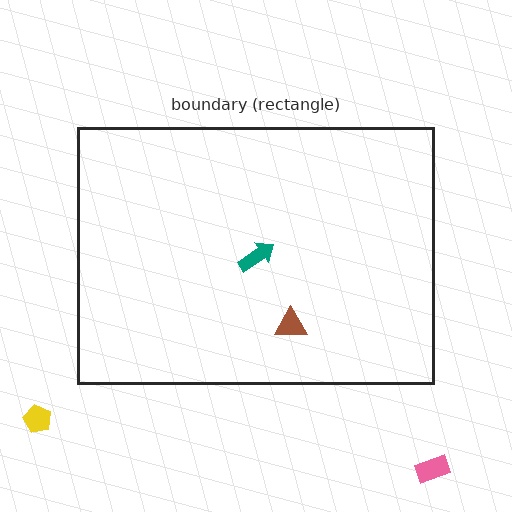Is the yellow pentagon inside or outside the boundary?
Outside.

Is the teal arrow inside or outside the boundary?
Inside.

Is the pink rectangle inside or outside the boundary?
Outside.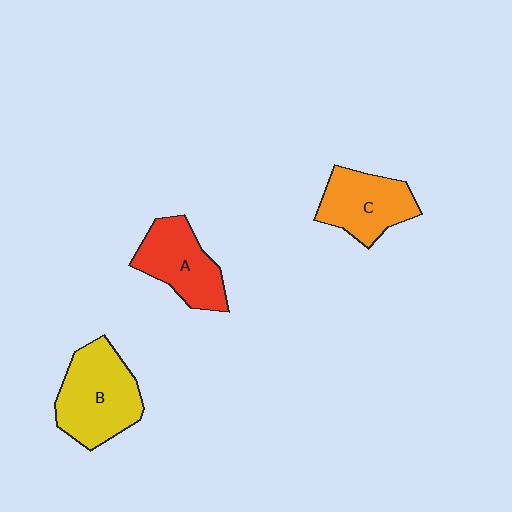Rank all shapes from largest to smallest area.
From largest to smallest: B (yellow), A (red), C (orange).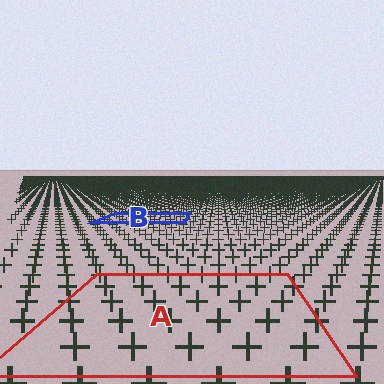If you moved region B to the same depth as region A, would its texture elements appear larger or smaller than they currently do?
They would appear larger. At a closer depth, the same texture elements are projected at a bigger on-screen size.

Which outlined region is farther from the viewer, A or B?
Region B is farther from the viewer — the texture elements inside it appear smaller and more densely packed.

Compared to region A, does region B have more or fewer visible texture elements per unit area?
Region B has more texture elements per unit area — they are packed more densely because it is farther away.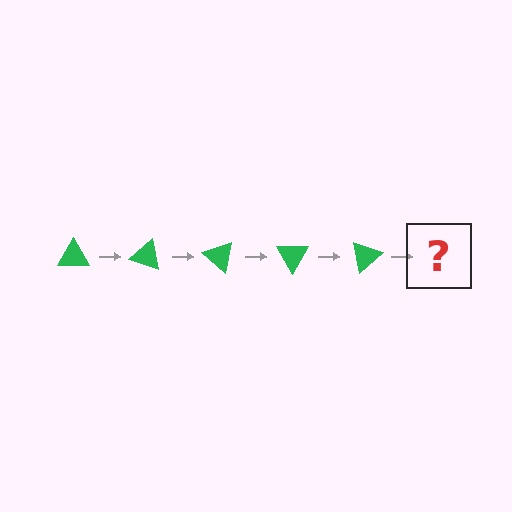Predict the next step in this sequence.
The next step is a green triangle rotated 100 degrees.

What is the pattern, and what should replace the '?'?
The pattern is that the triangle rotates 20 degrees each step. The '?' should be a green triangle rotated 100 degrees.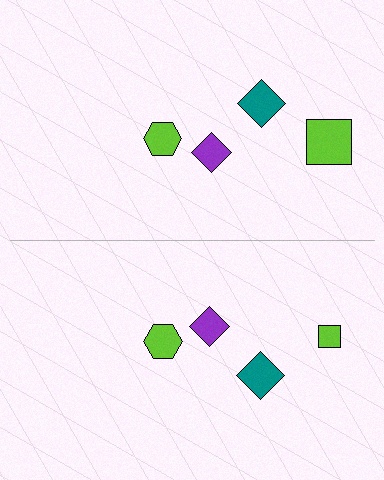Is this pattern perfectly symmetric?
No, the pattern is not perfectly symmetric. The lime square on the bottom side has a different size than its mirror counterpart.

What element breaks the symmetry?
The lime square on the bottom side has a different size than its mirror counterpart.